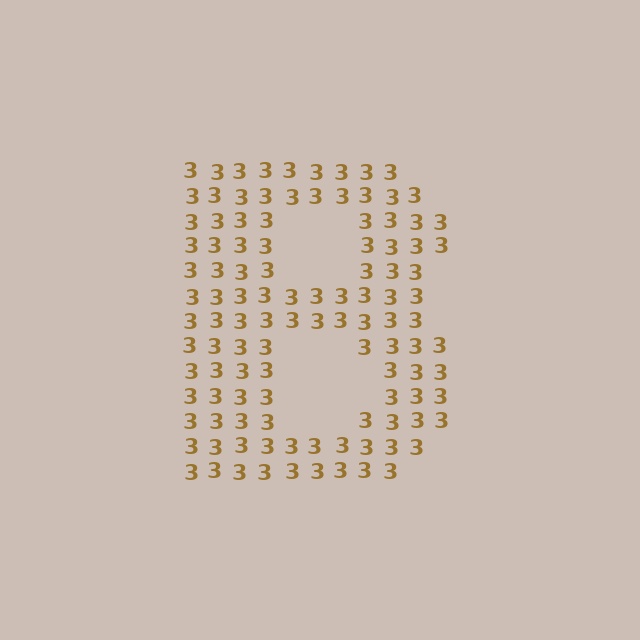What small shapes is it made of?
It is made of small digit 3's.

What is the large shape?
The large shape is the letter B.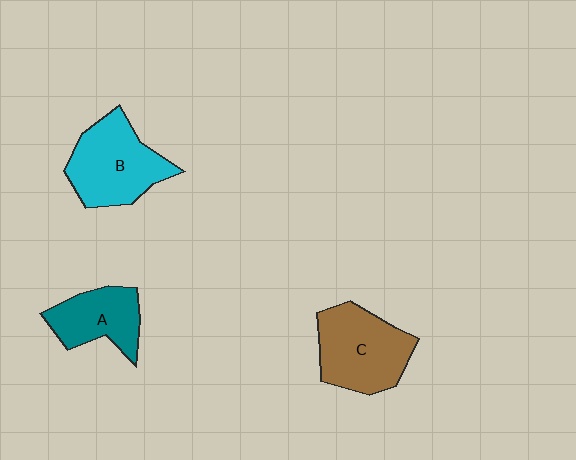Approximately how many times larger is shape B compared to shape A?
Approximately 1.4 times.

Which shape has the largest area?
Shape B (cyan).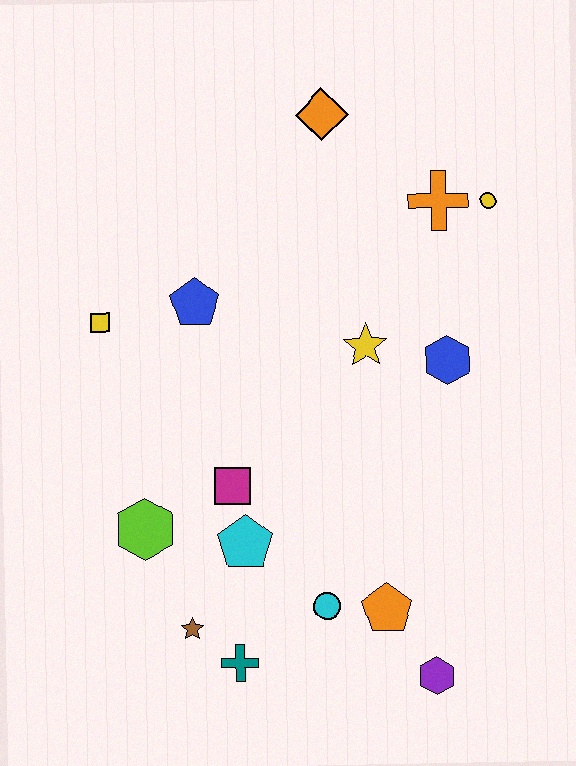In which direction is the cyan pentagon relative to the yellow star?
The cyan pentagon is below the yellow star.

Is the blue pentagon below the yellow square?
No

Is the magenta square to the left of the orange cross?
Yes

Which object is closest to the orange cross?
The yellow circle is closest to the orange cross.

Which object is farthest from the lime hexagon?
The yellow circle is farthest from the lime hexagon.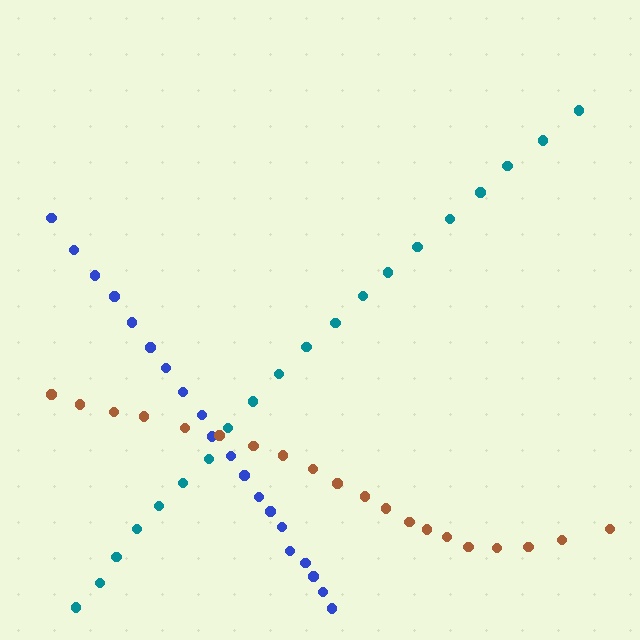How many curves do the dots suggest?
There are 3 distinct paths.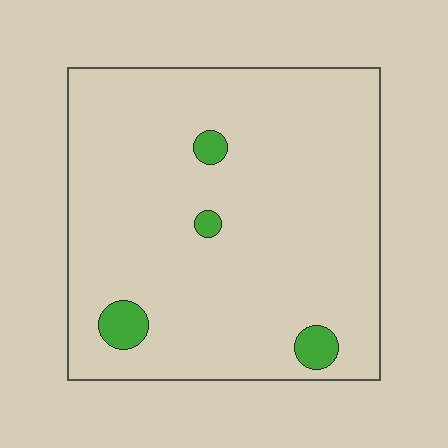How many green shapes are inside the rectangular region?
4.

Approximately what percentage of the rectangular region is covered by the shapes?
Approximately 5%.